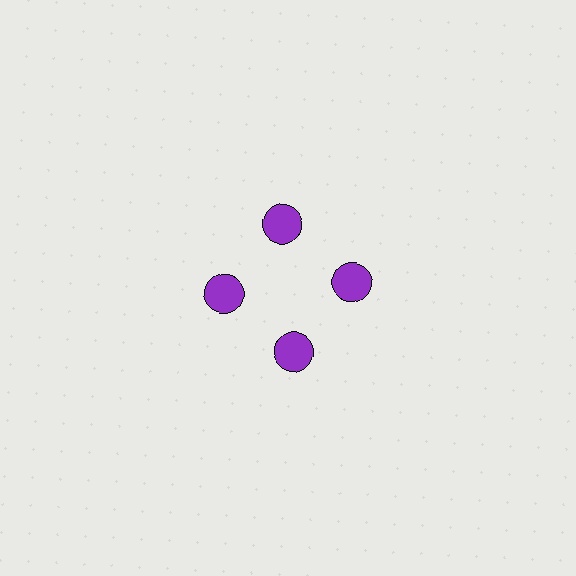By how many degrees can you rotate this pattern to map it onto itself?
The pattern maps onto itself every 90 degrees of rotation.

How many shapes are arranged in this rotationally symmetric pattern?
There are 4 shapes, arranged in 4 groups of 1.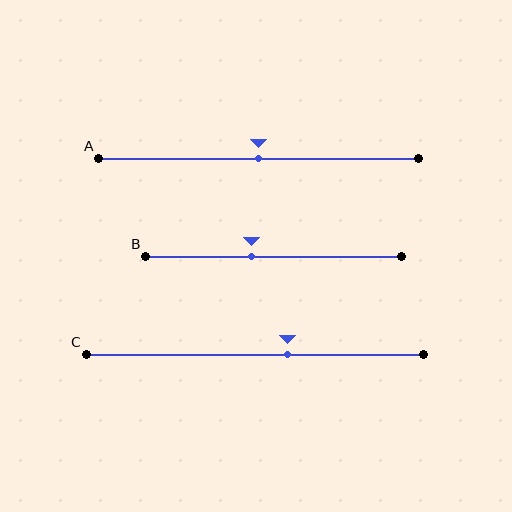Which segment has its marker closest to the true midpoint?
Segment A has its marker closest to the true midpoint.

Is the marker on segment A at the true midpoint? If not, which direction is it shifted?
Yes, the marker on segment A is at the true midpoint.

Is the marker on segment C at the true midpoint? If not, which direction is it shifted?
No, the marker on segment C is shifted to the right by about 10% of the segment length.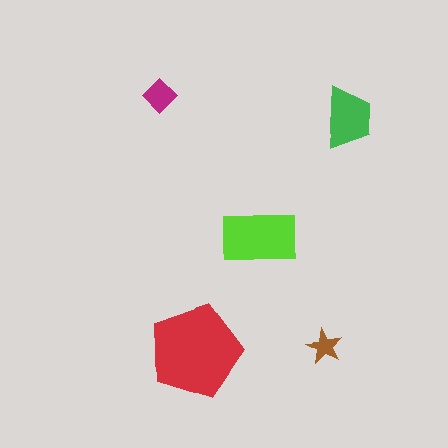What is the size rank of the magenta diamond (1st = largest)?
4th.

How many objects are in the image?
There are 5 objects in the image.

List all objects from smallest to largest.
The brown star, the magenta diamond, the green trapezoid, the lime rectangle, the red pentagon.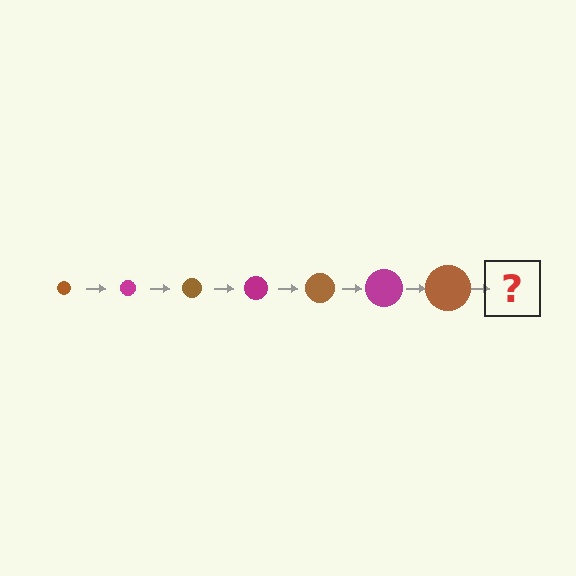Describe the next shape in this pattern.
It should be a magenta circle, larger than the previous one.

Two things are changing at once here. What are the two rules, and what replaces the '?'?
The two rules are that the circle grows larger each step and the color cycles through brown and magenta. The '?' should be a magenta circle, larger than the previous one.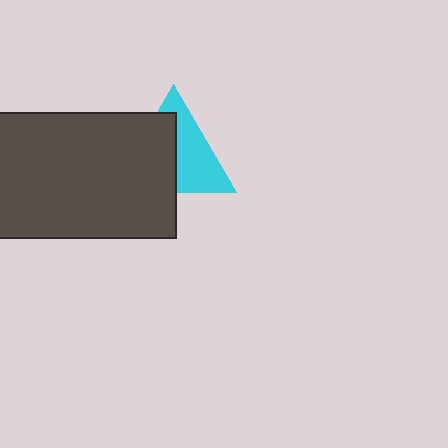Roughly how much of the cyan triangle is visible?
About half of it is visible (roughly 49%).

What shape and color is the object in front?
The object in front is a dark gray rectangle.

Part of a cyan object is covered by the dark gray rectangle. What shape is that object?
It is a triangle.